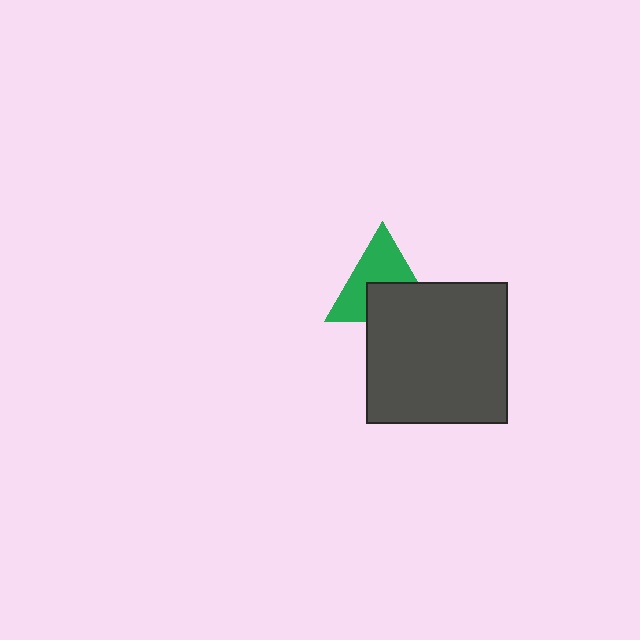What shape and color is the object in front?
The object in front is a dark gray square.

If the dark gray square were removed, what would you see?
You would see the complete green triangle.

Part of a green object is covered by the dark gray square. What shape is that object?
It is a triangle.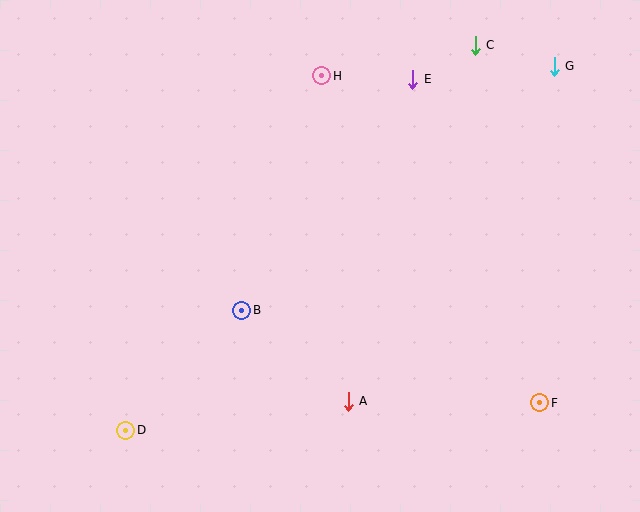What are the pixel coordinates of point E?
Point E is at (413, 79).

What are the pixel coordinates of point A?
Point A is at (348, 401).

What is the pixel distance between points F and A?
The distance between F and A is 192 pixels.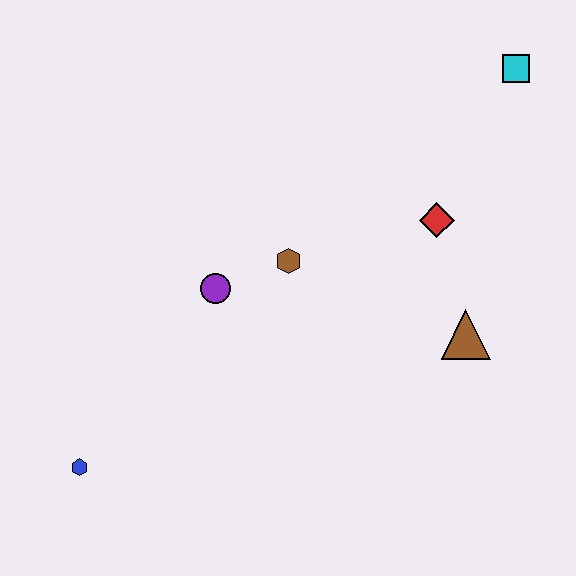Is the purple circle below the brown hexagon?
Yes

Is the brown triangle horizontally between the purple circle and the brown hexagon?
No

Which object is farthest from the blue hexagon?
The cyan square is farthest from the blue hexagon.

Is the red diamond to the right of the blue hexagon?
Yes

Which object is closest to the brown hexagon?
The purple circle is closest to the brown hexagon.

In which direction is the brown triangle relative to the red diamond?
The brown triangle is below the red diamond.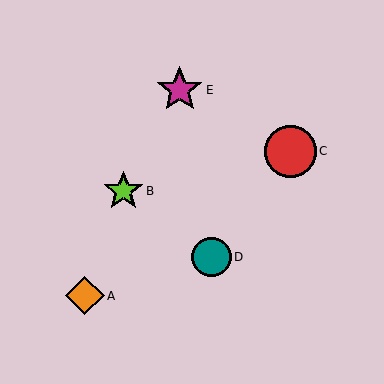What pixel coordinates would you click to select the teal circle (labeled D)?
Click at (212, 257) to select the teal circle D.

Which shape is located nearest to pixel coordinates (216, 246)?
The teal circle (labeled D) at (212, 257) is nearest to that location.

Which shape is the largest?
The red circle (labeled C) is the largest.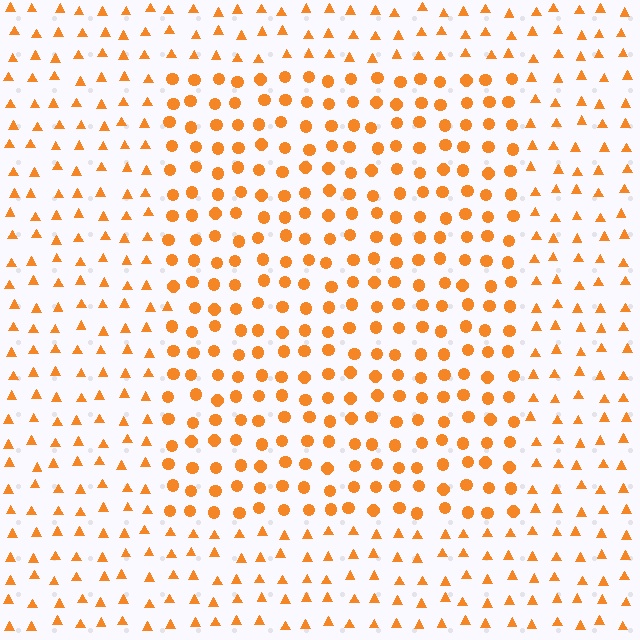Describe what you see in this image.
The image is filled with small orange elements arranged in a uniform grid. A rectangle-shaped region contains circles, while the surrounding area contains triangles. The boundary is defined purely by the change in element shape.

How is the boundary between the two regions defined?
The boundary is defined by a change in element shape: circles inside vs. triangles outside. All elements share the same color and spacing.